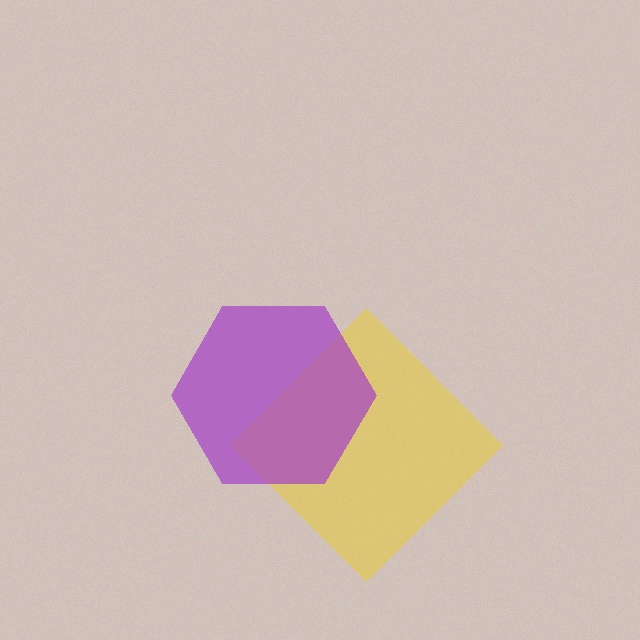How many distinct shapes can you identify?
There are 2 distinct shapes: a yellow diamond, a purple hexagon.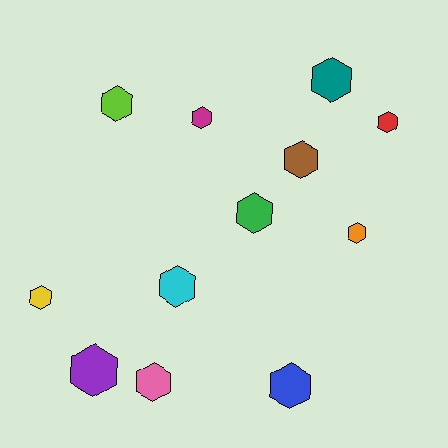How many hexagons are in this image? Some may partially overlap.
There are 12 hexagons.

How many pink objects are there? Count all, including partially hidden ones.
There is 1 pink object.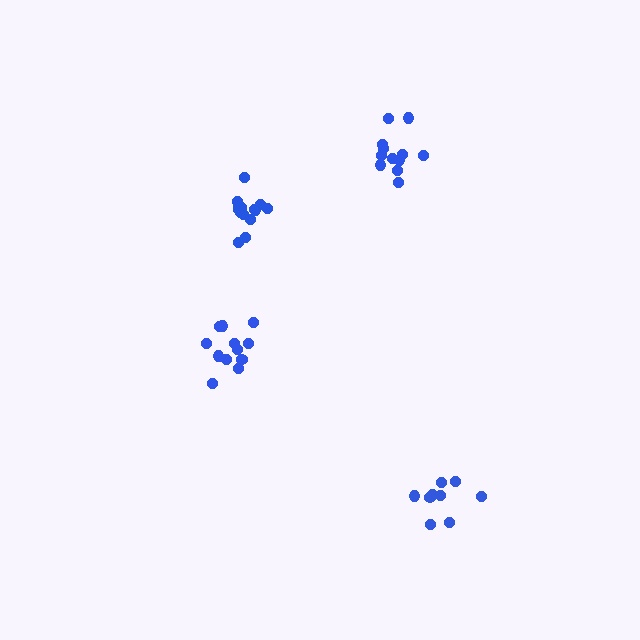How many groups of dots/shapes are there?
There are 4 groups.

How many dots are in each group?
Group 1: 12 dots, Group 2: 9 dots, Group 3: 12 dots, Group 4: 14 dots (47 total).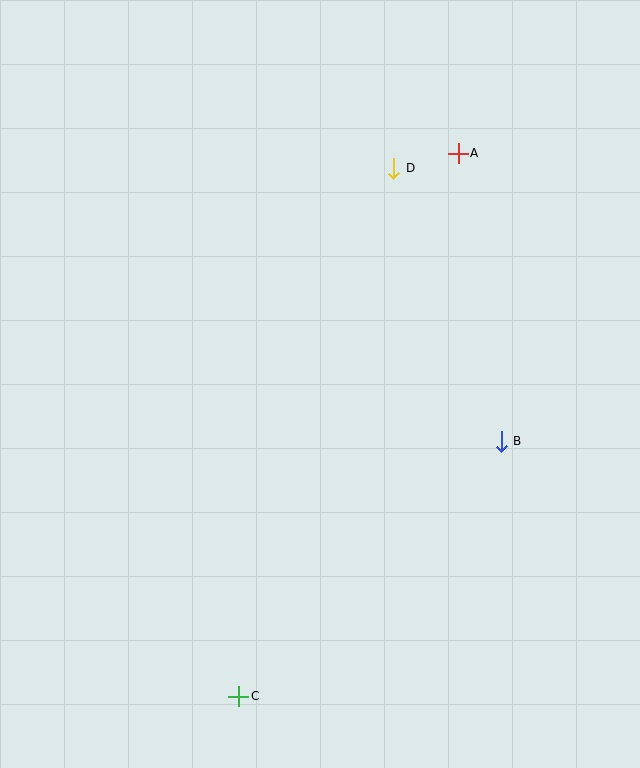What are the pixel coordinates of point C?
Point C is at (239, 696).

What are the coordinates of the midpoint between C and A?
The midpoint between C and A is at (349, 425).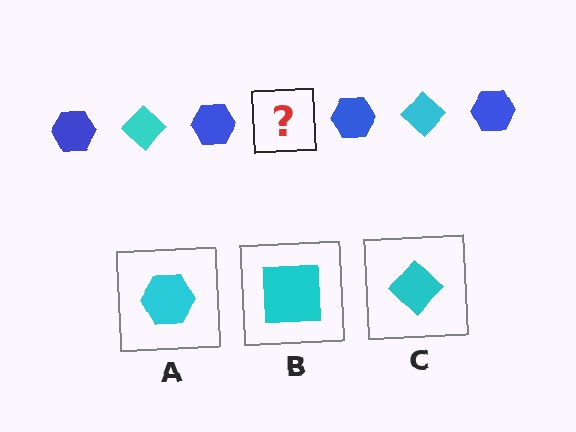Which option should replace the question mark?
Option C.